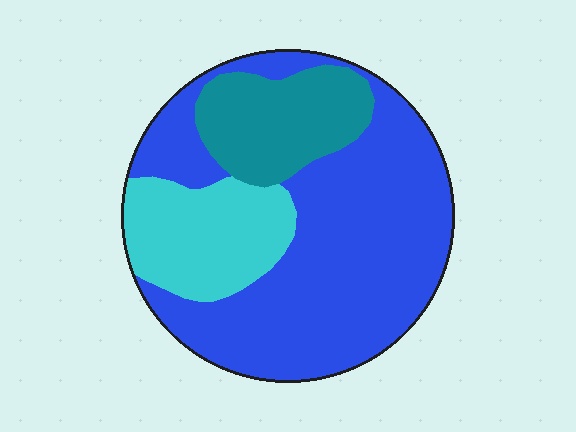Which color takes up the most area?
Blue, at roughly 60%.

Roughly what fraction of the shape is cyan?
Cyan covers 20% of the shape.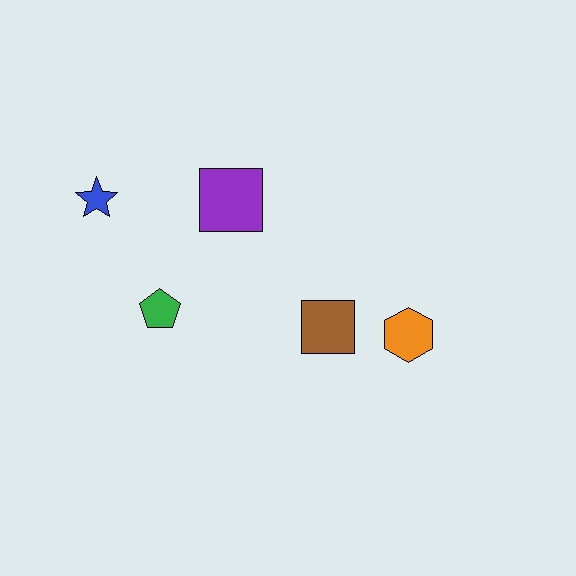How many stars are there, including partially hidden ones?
There is 1 star.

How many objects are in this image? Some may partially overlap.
There are 5 objects.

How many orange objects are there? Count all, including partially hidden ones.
There is 1 orange object.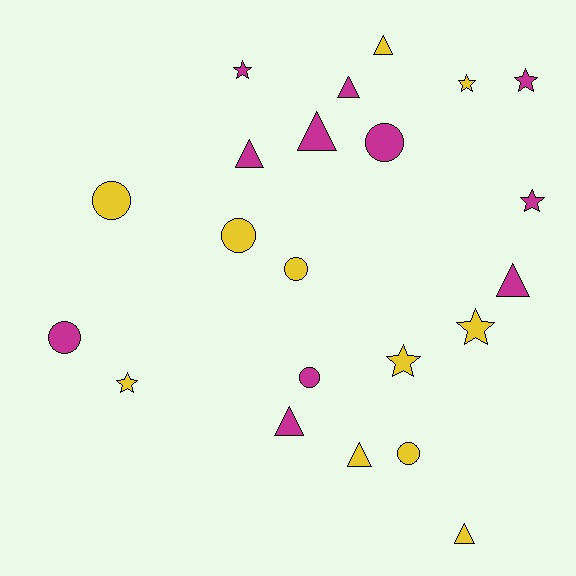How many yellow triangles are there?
There are 3 yellow triangles.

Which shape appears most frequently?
Triangle, with 8 objects.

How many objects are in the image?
There are 22 objects.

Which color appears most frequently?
Yellow, with 11 objects.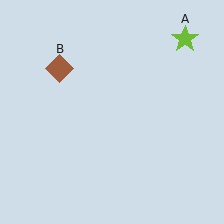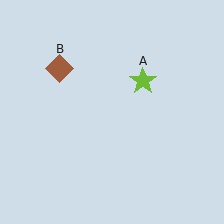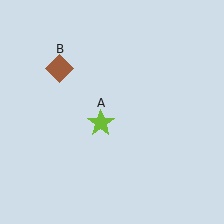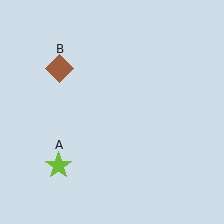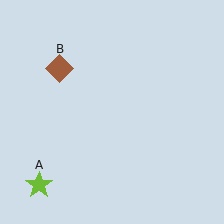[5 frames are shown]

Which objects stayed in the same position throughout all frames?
Brown diamond (object B) remained stationary.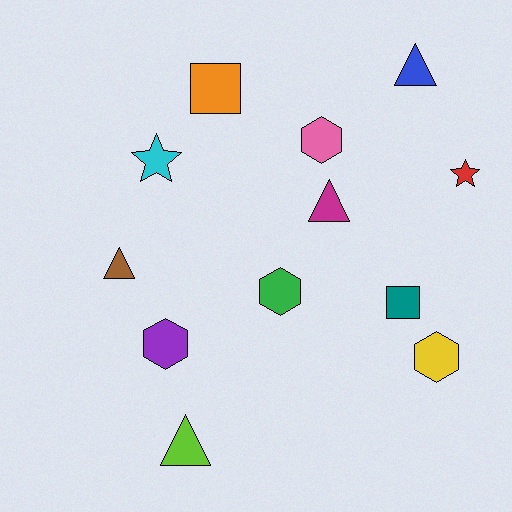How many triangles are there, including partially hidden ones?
There are 4 triangles.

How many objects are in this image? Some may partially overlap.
There are 12 objects.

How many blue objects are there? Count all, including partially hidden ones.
There is 1 blue object.